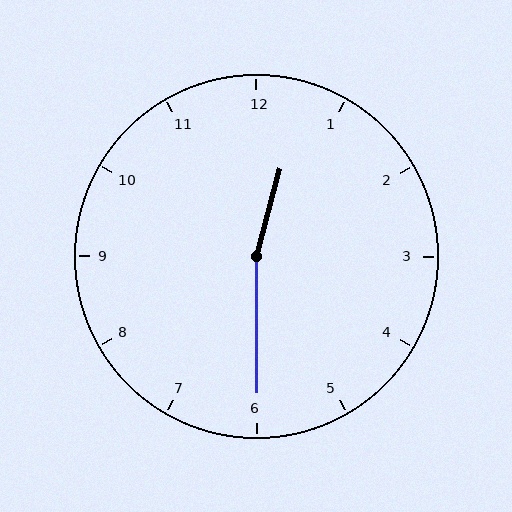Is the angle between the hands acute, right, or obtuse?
It is obtuse.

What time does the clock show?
12:30.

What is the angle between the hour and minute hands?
Approximately 165 degrees.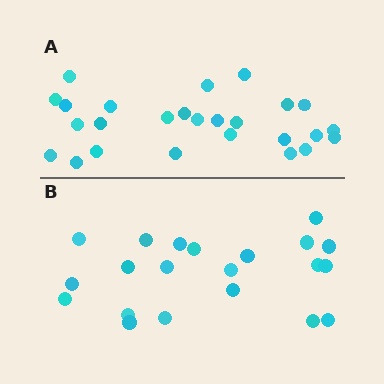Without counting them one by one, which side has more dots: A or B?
Region A (the top region) has more dots.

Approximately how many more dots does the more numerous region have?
Region A has about 5 more dots than region B.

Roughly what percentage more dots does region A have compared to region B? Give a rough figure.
About 25% more.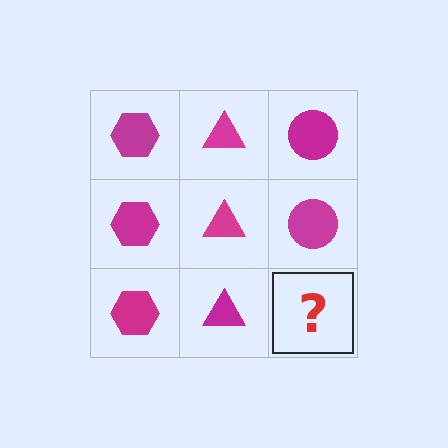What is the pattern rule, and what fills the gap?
The rule is that each column has a consistent shape. The gap should be filled with a magenta circle.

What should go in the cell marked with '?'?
The missing cell should contain a magenta circle.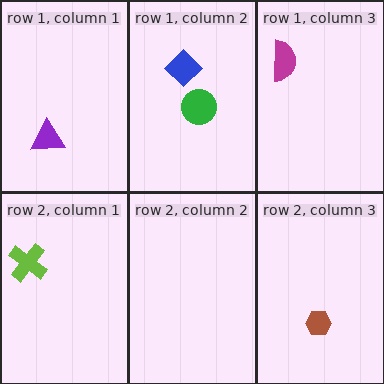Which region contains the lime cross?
The row 2, column 1 region.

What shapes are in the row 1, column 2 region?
The green circle, the blue diamond.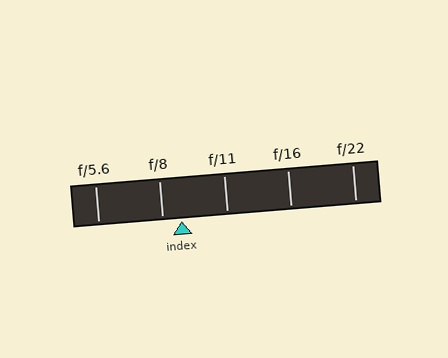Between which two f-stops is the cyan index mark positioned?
The index mark is between f/8 and f/11.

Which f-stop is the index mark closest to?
The index mark is closest to f/8.